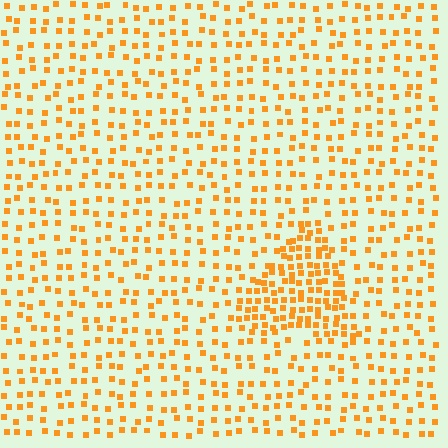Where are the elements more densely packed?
The elements are more densely packed inside the triangle boundary.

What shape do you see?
I see a triangle.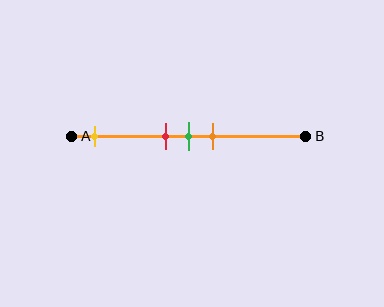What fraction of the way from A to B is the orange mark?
The orange mark is approximately 60% (0.6) of the way from A to B.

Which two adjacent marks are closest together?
The red and green marks are the closest adjacent pair.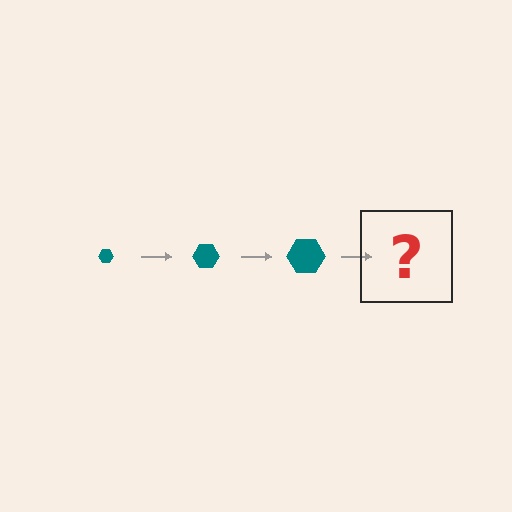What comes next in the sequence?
The next element should be a teal hexagon, larger than the previous one.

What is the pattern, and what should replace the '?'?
The pattern is that the hexagon gets progressively larger each step. The '?' should be a teal hexagon, larger than the previous one.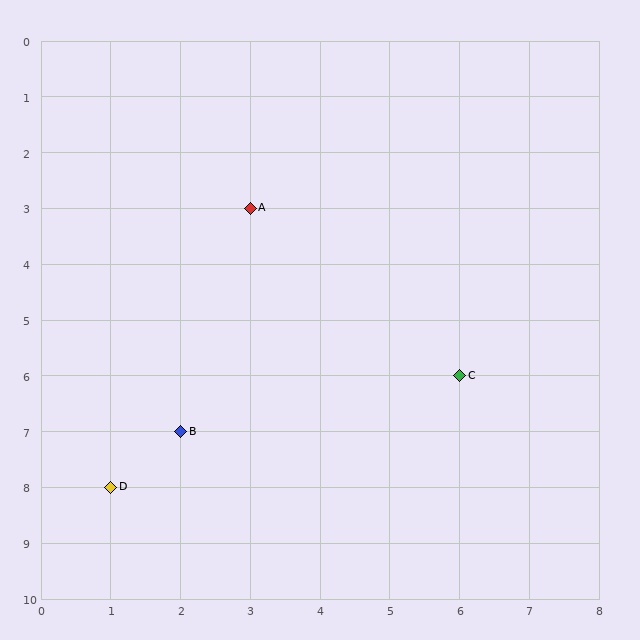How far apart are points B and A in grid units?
Points B and A are 1 column and 4 rows apart (about 4.1 grid units diagonally).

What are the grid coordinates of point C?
Point C is at grid coordinates (6, 6).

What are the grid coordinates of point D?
Point D is at grid coordinates (1, 8).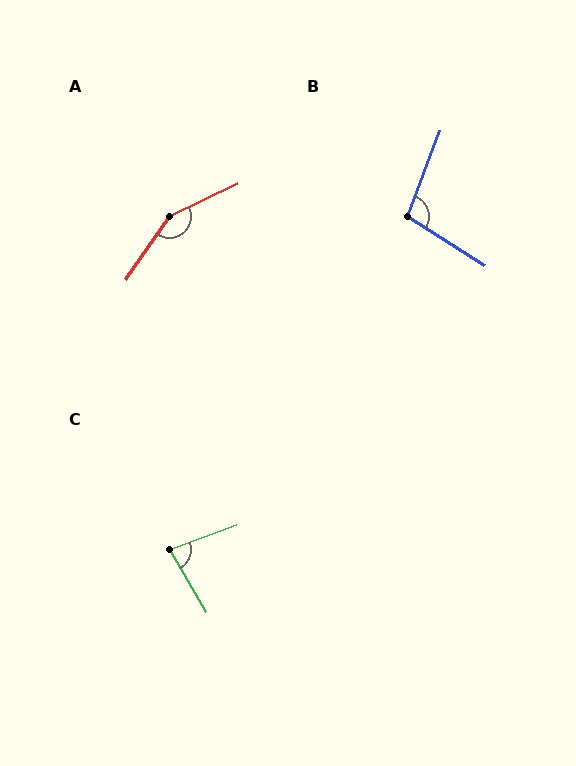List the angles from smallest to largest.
C (79°), B (102°), A (150°).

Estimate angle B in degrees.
Approximately 102 degrees.